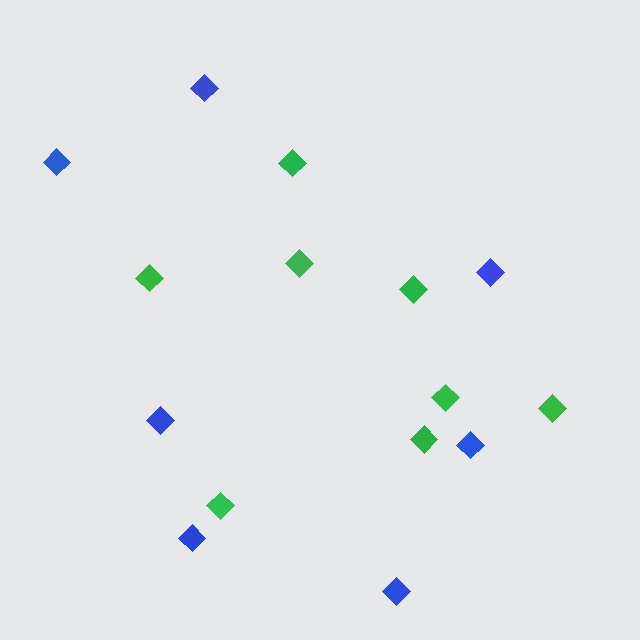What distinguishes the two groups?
There are 2 groups: one group of blue diamonds (7) and one group of green diamonds (8).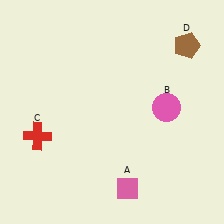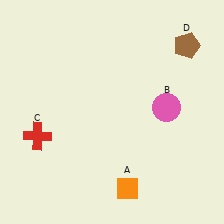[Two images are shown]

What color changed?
The diamond (A) changed from pink in Image 1 to orange in Image 2.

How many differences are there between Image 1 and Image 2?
There is 1 difference between the two images.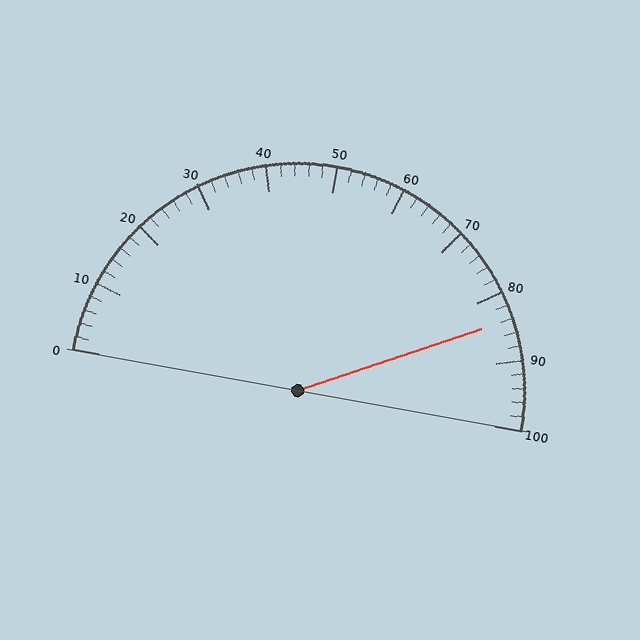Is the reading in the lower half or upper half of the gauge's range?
The reading is in the upper half of the range (0 to 100).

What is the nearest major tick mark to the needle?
The nearest major tick mark is 80.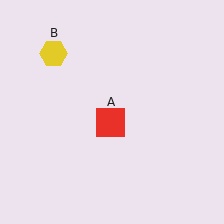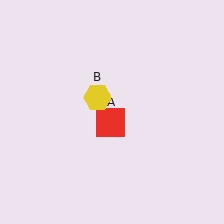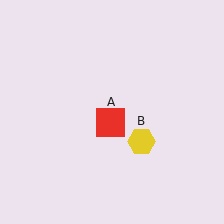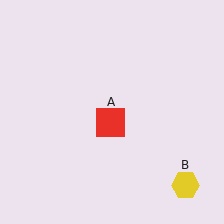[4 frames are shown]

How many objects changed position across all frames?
1 object changed position: yellow hexagon (object B).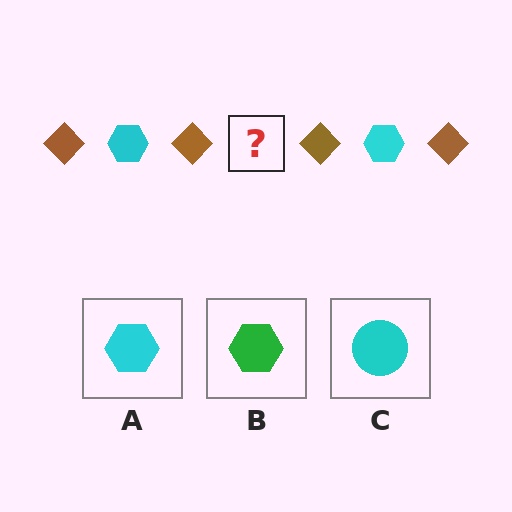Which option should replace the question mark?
Option A.